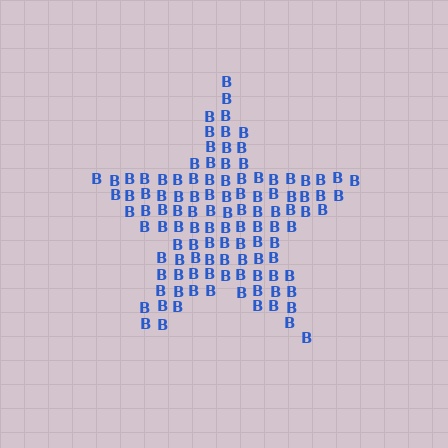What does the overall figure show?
The overall figure shows a star.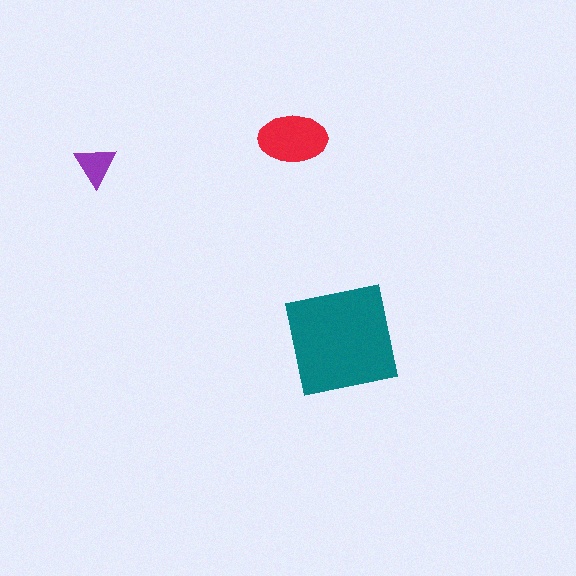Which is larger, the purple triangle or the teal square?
The teal square.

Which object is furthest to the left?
The purple triangle is leftmost.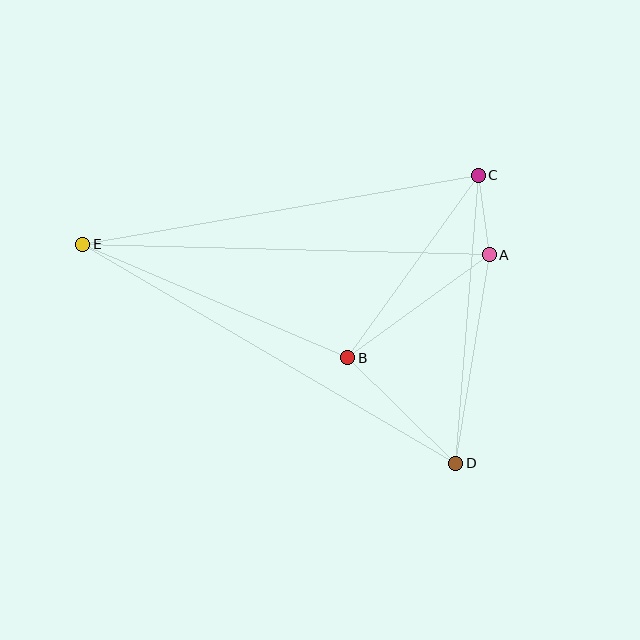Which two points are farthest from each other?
Points D and E are farthest from each other.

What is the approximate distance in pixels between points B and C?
The distance between B and C is approximately 224 pixels.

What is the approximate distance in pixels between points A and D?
The distance between A and D is approximately 211 pixels.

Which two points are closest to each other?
Points A and C are closest to each other.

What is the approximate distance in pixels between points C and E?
The distance between C and E is approximately 401 pixels.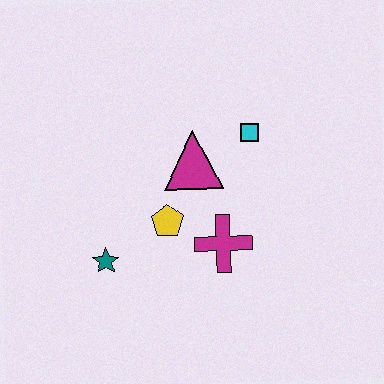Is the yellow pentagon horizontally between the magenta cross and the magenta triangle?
No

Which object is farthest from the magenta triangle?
The teal star is farthest from the magenta triangle.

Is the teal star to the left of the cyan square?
Yes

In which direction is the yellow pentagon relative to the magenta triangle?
The yellow pentagon is below the magenta triangle.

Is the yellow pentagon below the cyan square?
Yes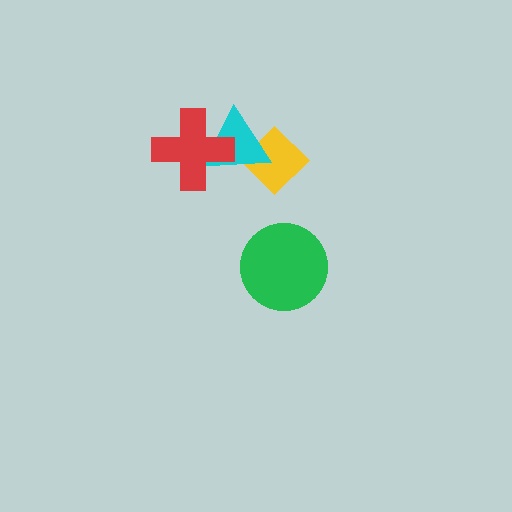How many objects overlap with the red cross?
1 object overlaps with the red cross.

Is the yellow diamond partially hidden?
Yes, it is partially covered by another shape.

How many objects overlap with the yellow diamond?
1 object overlaps with the yellow diamond.